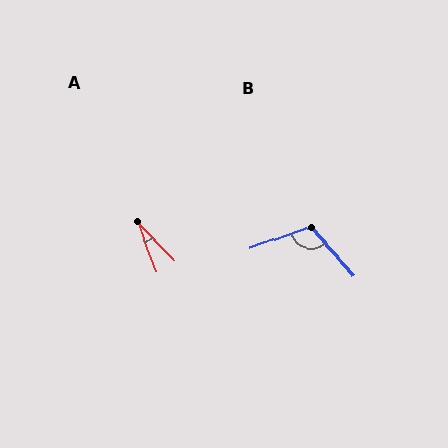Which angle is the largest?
B, at approximately 113 degrees.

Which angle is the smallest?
A, at approximately 23 degrees.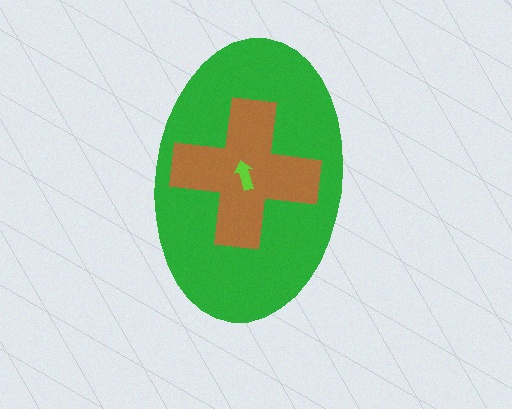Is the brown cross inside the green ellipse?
Yes.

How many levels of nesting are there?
3.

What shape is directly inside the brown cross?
The lime arrow.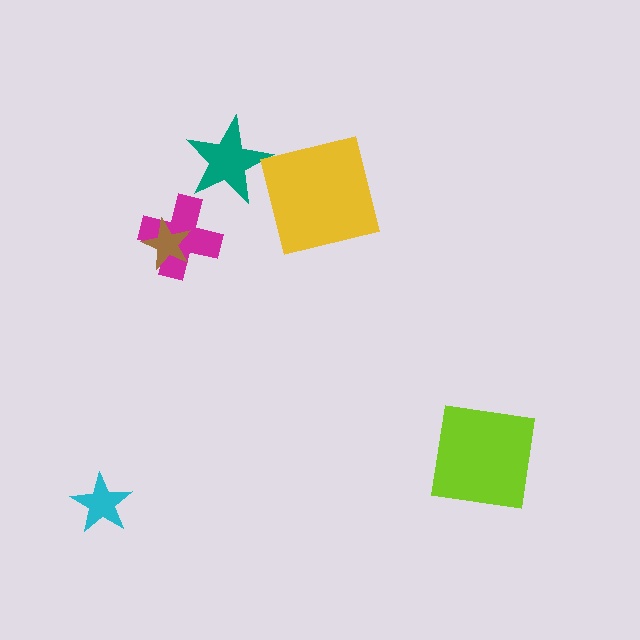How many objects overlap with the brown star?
1 object overlaps with the brown star.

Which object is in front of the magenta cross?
The brown star is in front of the magenta cross.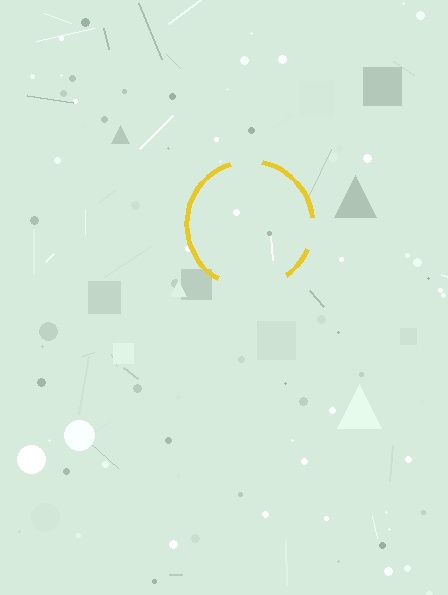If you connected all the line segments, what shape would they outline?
They would outline a circle.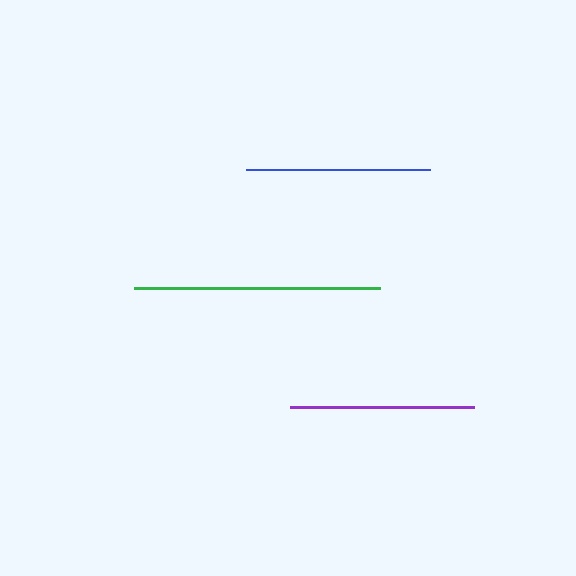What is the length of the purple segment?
The purple segment is approximately 185 pixels long.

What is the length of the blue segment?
The blue segment is approximately 184 pixels long.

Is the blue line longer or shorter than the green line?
The green line is longer than the blue line.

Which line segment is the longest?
The green line is the longest at approximately 245 pixels.